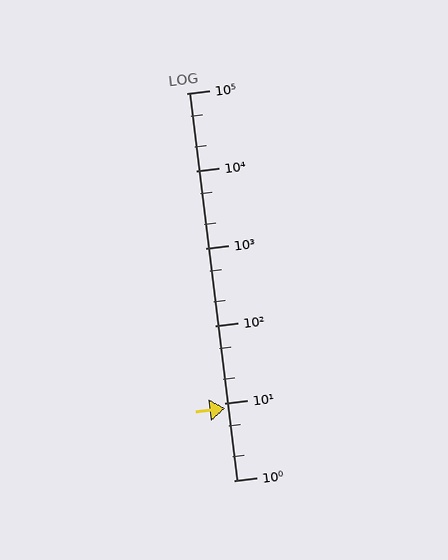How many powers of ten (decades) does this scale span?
The scale spans 5 decades, from 1 to 100000.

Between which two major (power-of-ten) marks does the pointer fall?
The pointer is between 1 and 10.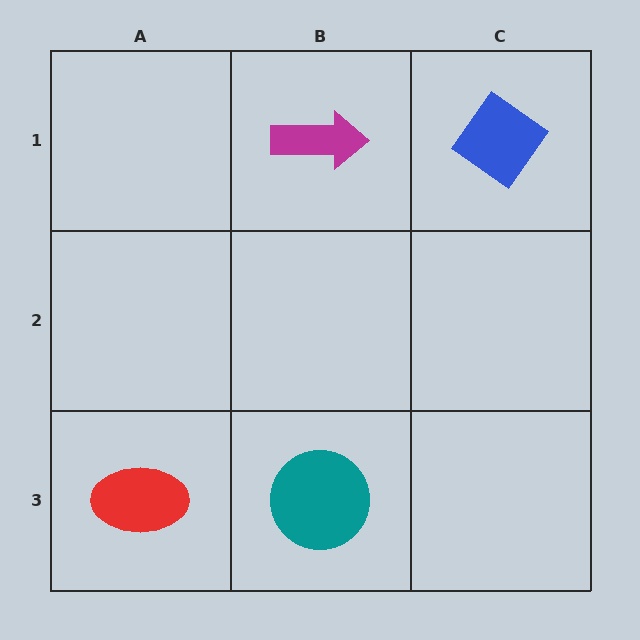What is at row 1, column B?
A magenta arrow.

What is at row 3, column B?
A teal circle.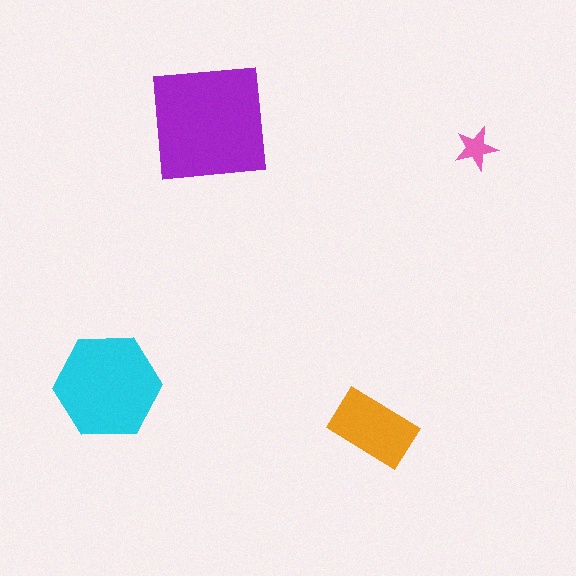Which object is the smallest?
The pink star.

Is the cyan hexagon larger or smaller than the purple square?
Smaller.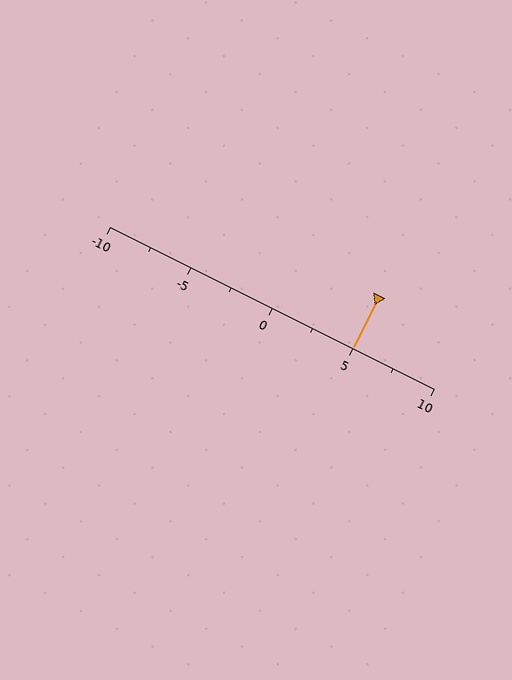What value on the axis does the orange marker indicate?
The marker indicates approximately 5.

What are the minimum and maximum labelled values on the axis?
The axis runs from -10 to 10.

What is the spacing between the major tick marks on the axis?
The major ticks are spaced 5 apart.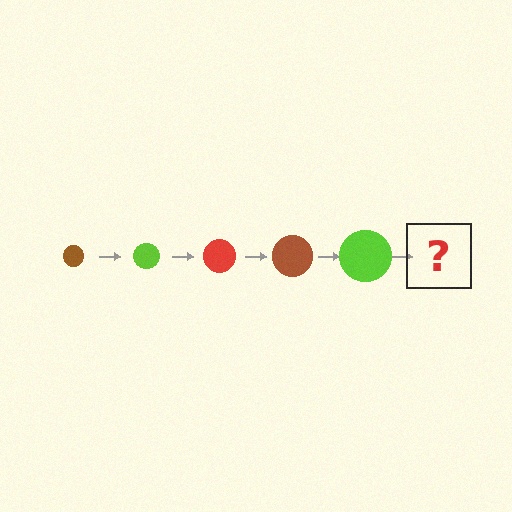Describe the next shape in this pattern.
It should be a red circle, larger than the previous one.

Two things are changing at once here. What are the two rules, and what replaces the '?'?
The two rules are that the circle grows larger each step and the color cycles through brown, lime, and red. The '?' should be a red circle, larger than the previous one.